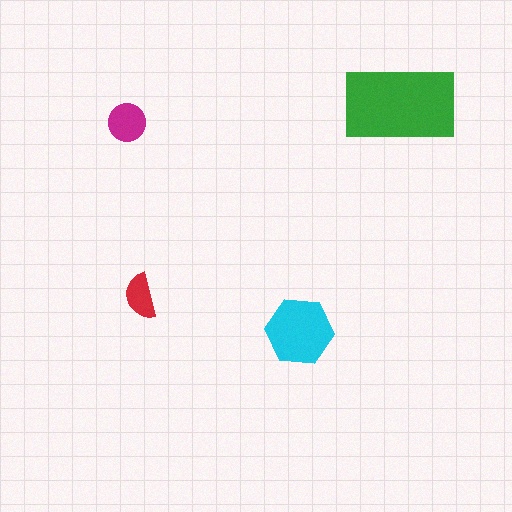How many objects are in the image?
There are 4 objects in the image.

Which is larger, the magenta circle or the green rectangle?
The green rectangle.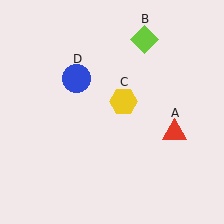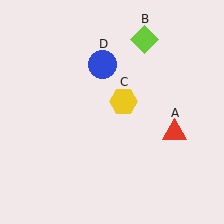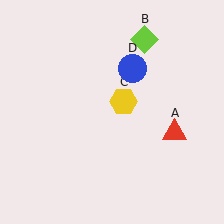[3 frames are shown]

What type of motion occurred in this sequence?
The blue circle (object D) rotated clockwise around the center of the scene.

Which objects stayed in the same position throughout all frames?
Red triangle (object A) and lime diamond (object B) and yellow hexagon (object C) remained stationary.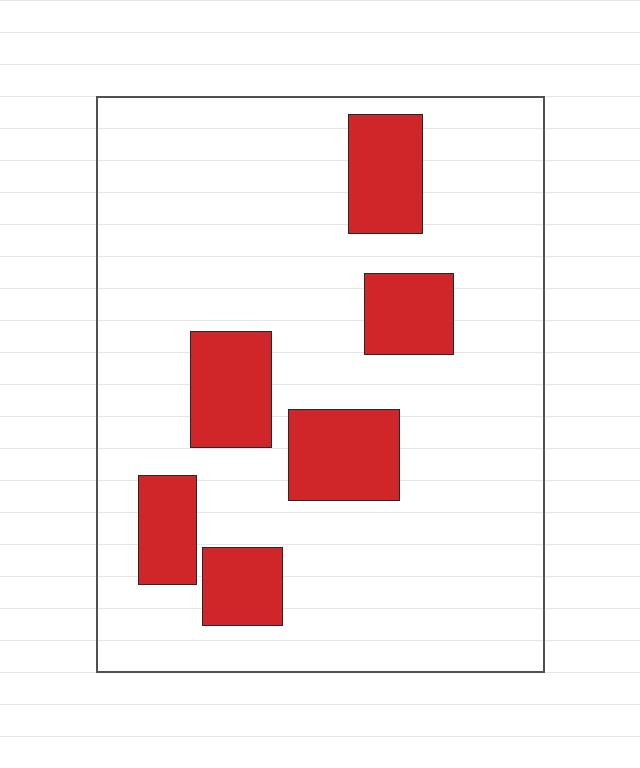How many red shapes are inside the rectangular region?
6.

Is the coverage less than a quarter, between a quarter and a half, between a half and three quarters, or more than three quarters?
Less than a quarter.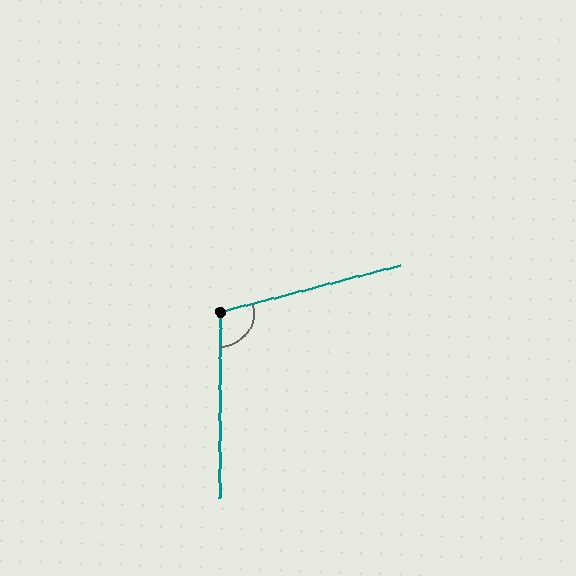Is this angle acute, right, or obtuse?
It is obtuse.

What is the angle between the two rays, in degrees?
Approximately 105 degrees.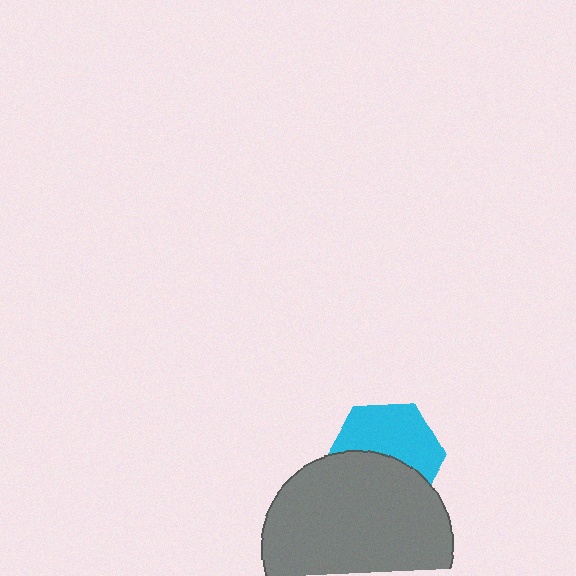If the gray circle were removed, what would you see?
You would see the complete cyan hexagon.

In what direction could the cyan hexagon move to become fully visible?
The cyan hexagon could move up. That would shift it out from behind the gray circle entirely.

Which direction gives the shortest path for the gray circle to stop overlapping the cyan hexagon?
Moving down gives the shortest separation.